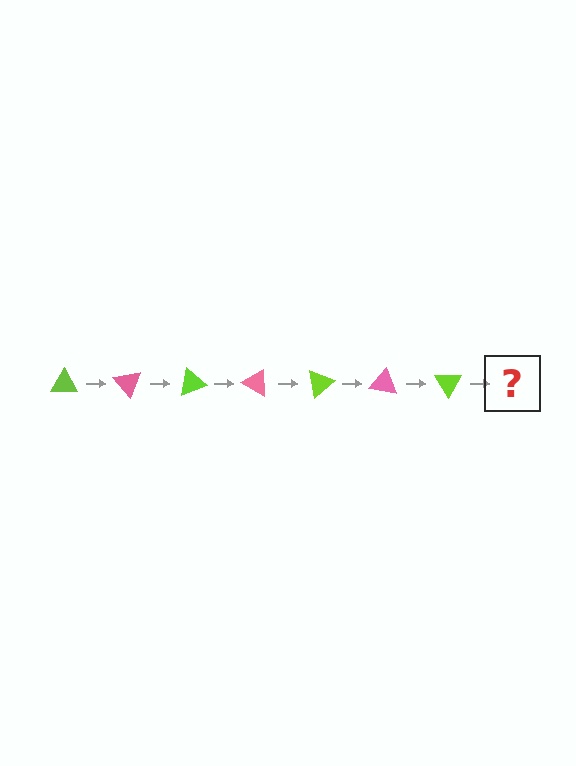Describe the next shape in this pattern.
It should be a pink triangle, rotated 350 degrees from the start.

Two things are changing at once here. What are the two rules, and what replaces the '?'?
The two rules are that it rotates 50 degrees each step and the color cycles through lime and pink. The '?' should be a pink triangle, rotated 350 degrees from the start.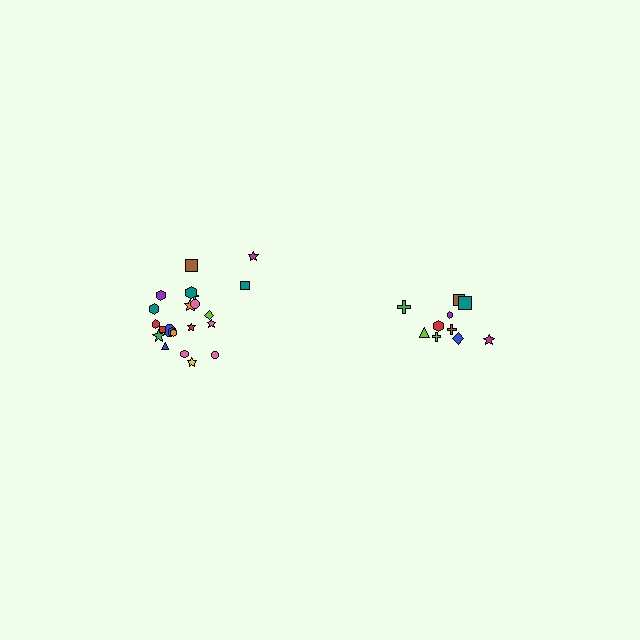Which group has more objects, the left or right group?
The left group.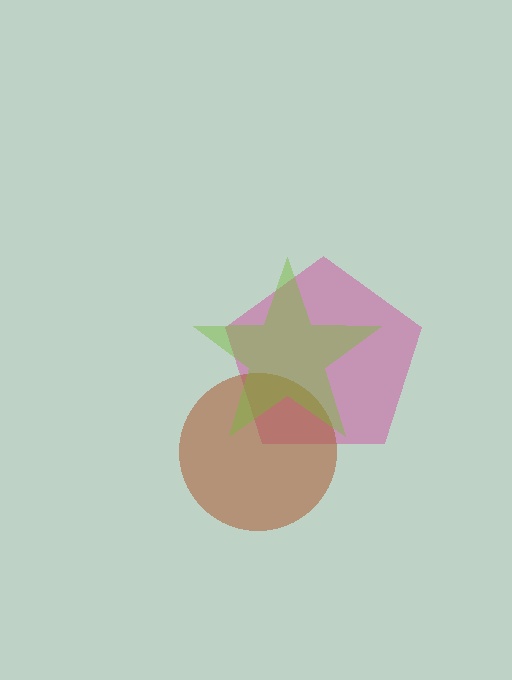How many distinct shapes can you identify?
There are 3 distinct shapes: a magenta pentagon, a brown circle, a lime star.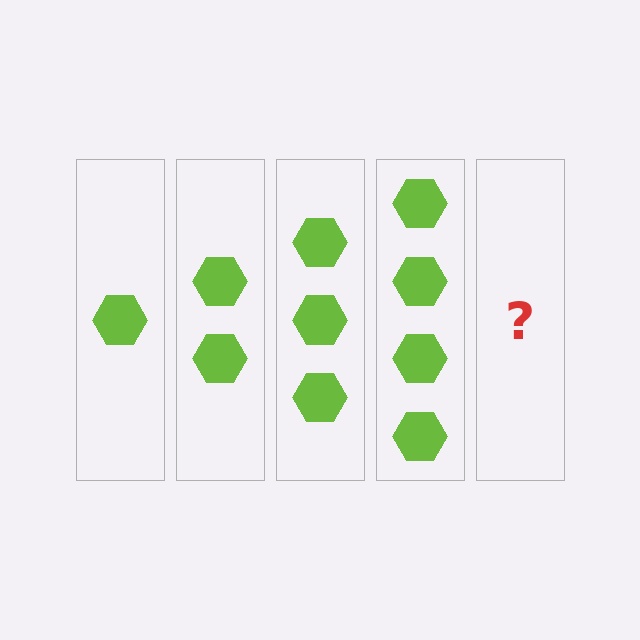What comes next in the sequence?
The next element should be 5 hexagons.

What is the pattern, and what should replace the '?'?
The pattern is that each step adds one more hexagon. The '?' should be 5 hexagons.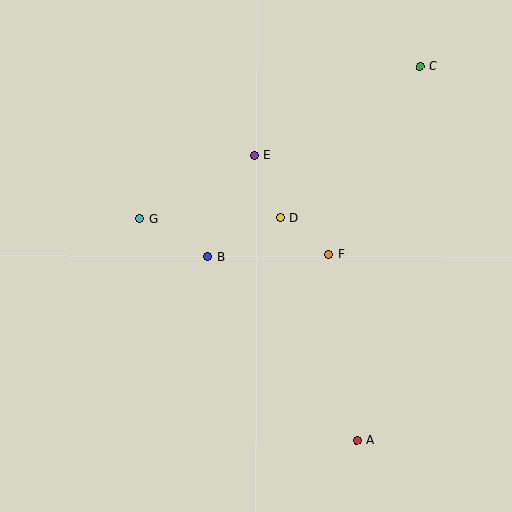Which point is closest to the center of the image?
Point D at (280, 218) is closest to the center.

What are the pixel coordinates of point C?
Point C is at (420, 67).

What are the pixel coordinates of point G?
Point G is at (140, 218).